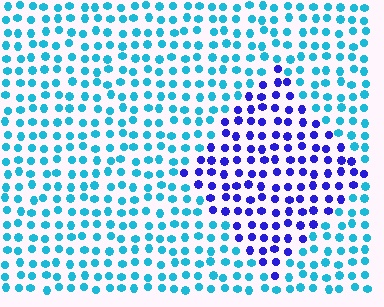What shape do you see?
I see a diamond.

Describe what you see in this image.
The image is filled with small cyan elements in a uniform arrangement. A diamond-shaped region is visible where the elements are tinted to a slightly different hue, forming a subtle color boundary.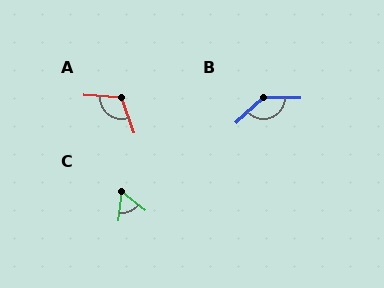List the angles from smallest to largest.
C (57°), A (114°), B (137°).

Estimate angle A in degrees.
Approximately 114 degrees.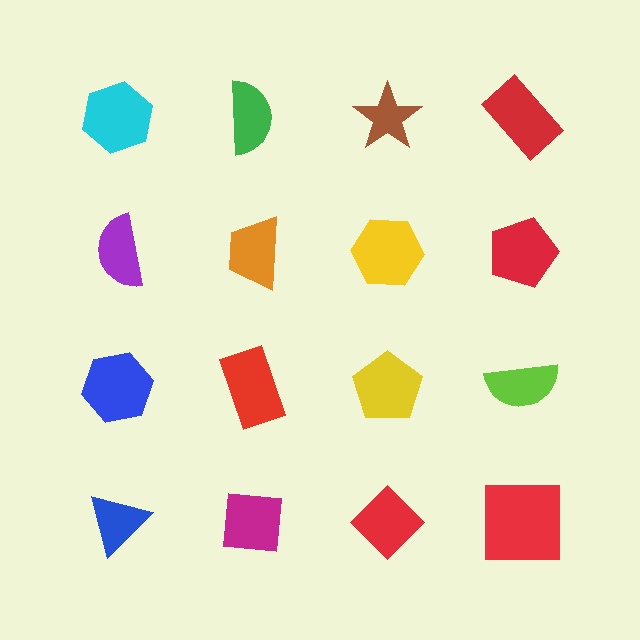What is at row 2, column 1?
A purple semicircle.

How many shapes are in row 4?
4 shapes.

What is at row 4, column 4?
A red square.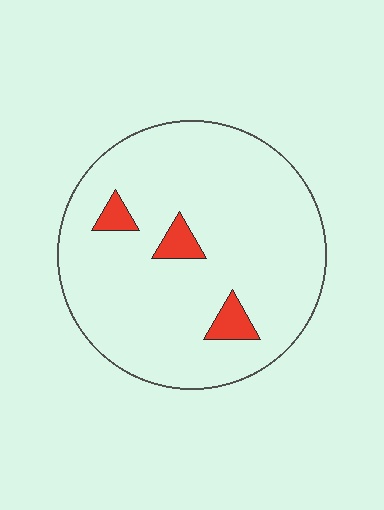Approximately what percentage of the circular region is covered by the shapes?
Approximately 5%.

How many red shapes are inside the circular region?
3.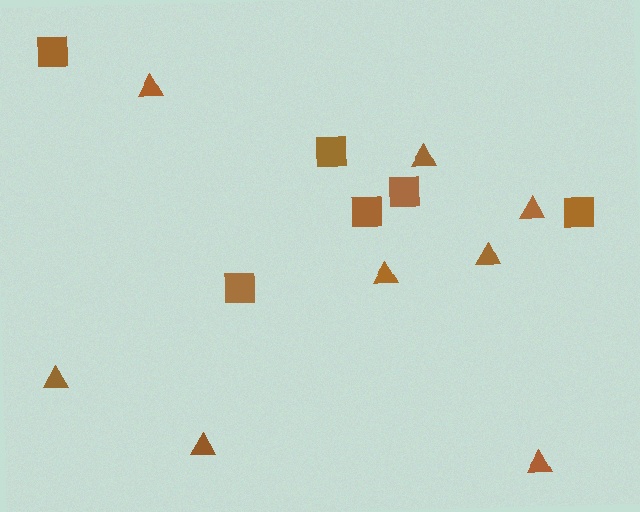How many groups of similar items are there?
There are 2 groups: one group of squares (6) and one group of triangles (8).